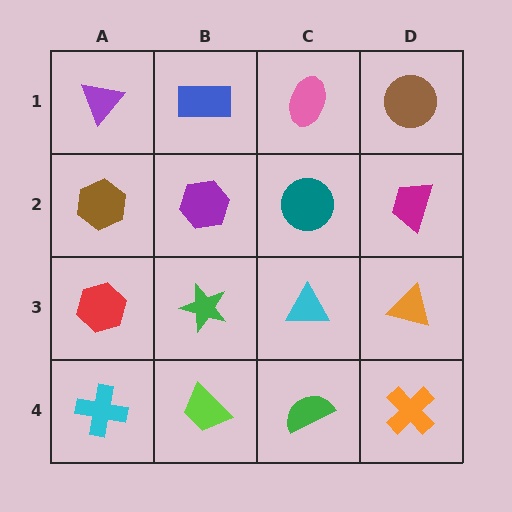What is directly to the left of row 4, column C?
A lime trapezoid.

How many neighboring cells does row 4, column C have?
3.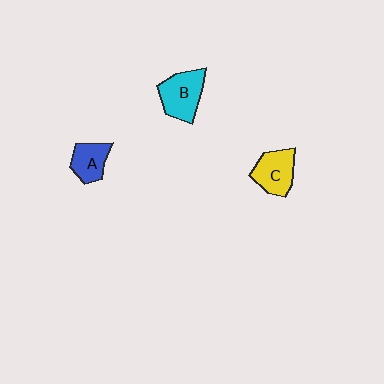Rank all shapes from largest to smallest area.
From largest to smallest: B (cyan), C (yellow), A (blue).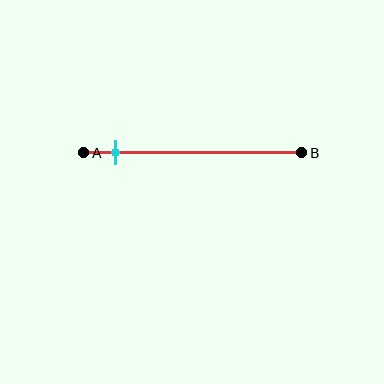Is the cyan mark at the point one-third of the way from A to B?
No, the mark is at about 15% from A, not at the 33% one-third point.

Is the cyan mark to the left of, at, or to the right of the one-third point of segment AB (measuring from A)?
The cyan mark is to the left of the one-third point of segment AB.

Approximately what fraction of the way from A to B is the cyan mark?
The cyan mark is approximately 15% of the way from A to B.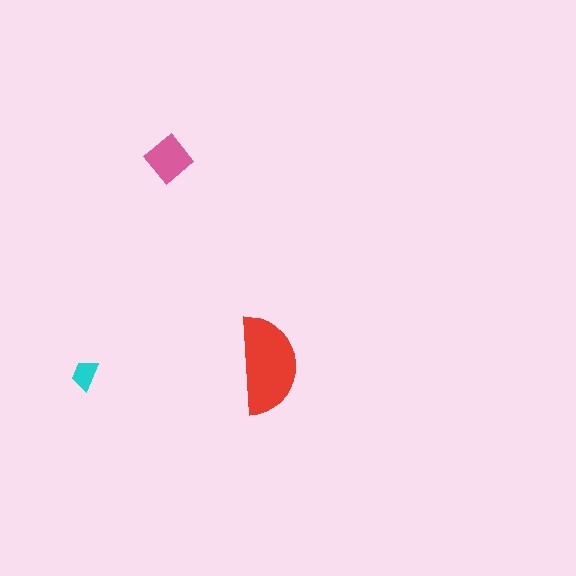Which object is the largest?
The red semicircle.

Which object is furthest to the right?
The red semicircle is rightmost.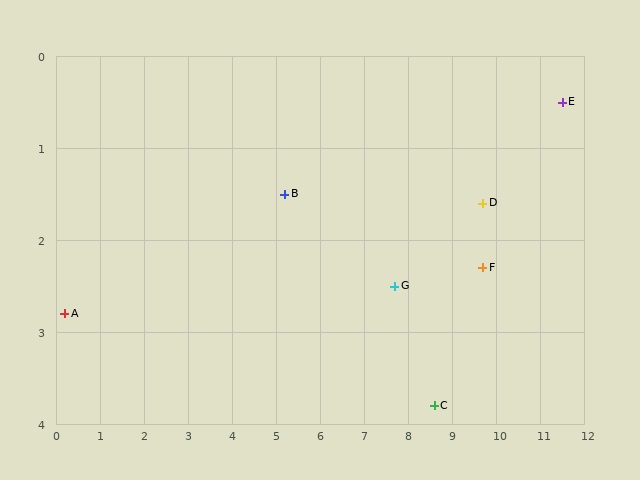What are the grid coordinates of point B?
Point B is at approximately (5.2, 1.5).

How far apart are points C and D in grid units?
Points C and D are about 2.5 grid units apart.